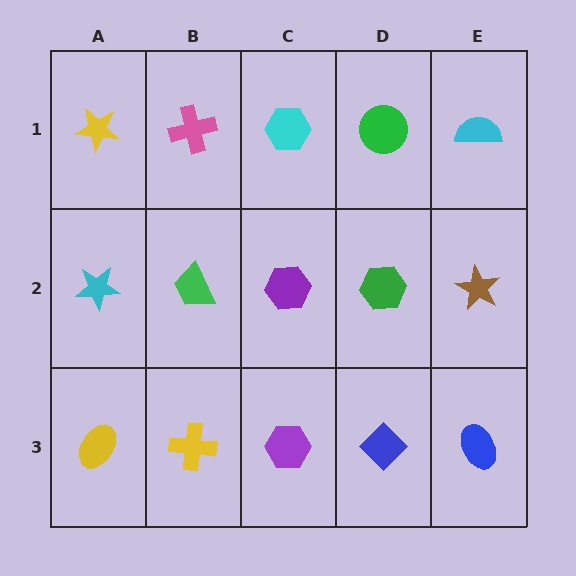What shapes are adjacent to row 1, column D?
A green hexagon (row 2, column D), a cyan hexagon (row 1, column C), a cyan semicircle (row 1, column E).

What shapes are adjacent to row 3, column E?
A brown star (row 2, column E), a blue diamond (row 3, column D).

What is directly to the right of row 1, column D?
A cyan semicircle.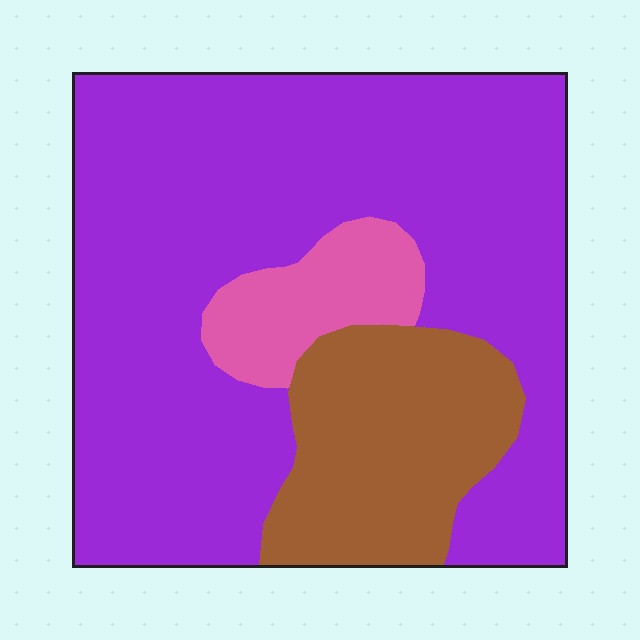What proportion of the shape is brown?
Brown covers about 20% of the shape.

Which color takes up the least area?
Pink, at roughly 10%.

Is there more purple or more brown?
Purple.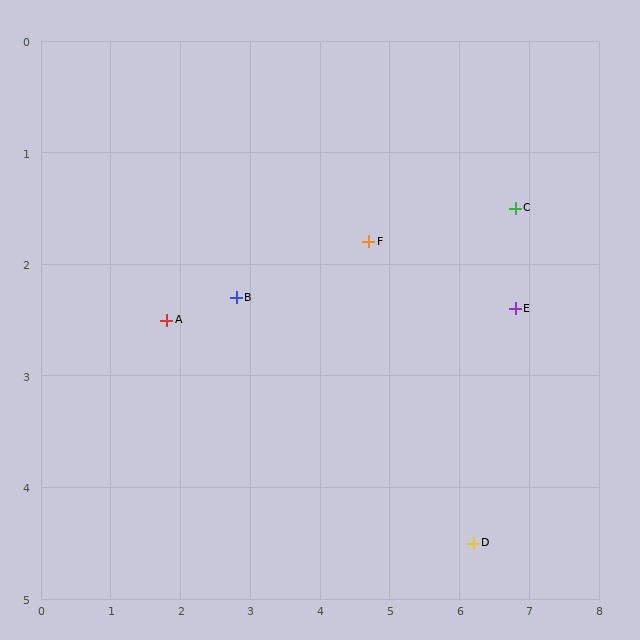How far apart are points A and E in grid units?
Points A and E are about 5.0 grid units apart.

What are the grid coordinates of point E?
Point E is at approximately (6.8, 2.4).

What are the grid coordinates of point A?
Point A is at approximately (1.8, 2.5).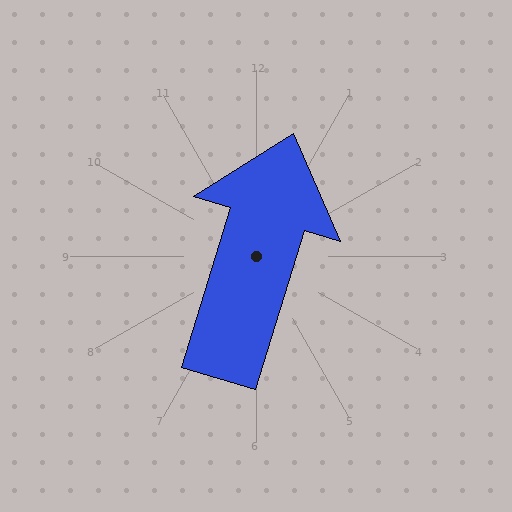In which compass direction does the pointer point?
North.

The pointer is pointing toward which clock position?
Roughly 1 o'clock.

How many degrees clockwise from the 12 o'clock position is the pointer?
Approximately 17 degrees.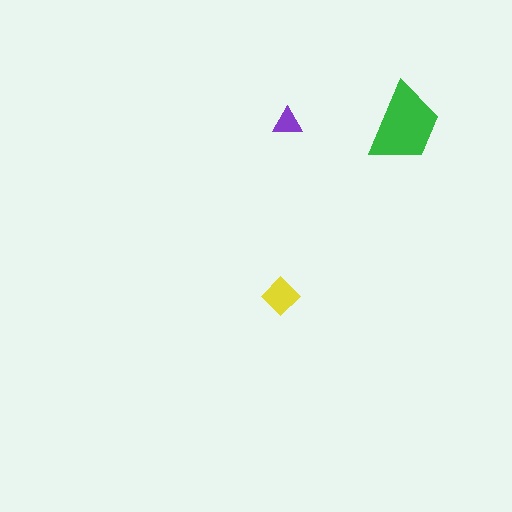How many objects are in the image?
There are 3 objects in the image.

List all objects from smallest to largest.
The purple triangle, the yellow diamond, the green trapezoid.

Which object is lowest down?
The yellow diamond is bottommost.